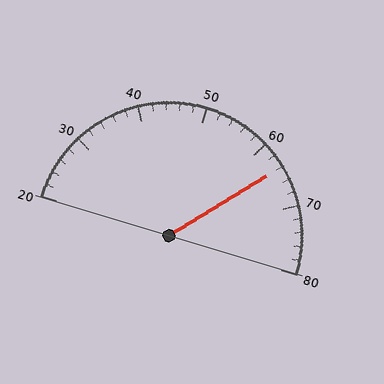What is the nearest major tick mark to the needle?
The nearest major tick mark is 60.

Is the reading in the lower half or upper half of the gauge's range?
The reading is in the upper half of the range (20 to 80).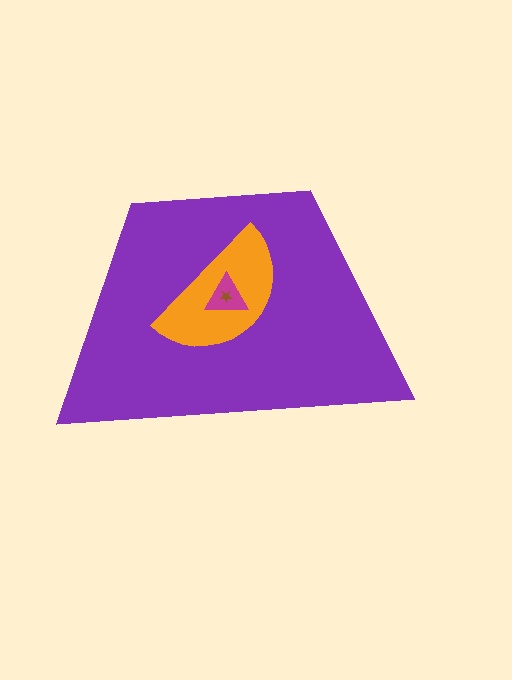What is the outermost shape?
The purple trapezoid.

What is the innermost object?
The brown star.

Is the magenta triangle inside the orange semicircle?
Yes.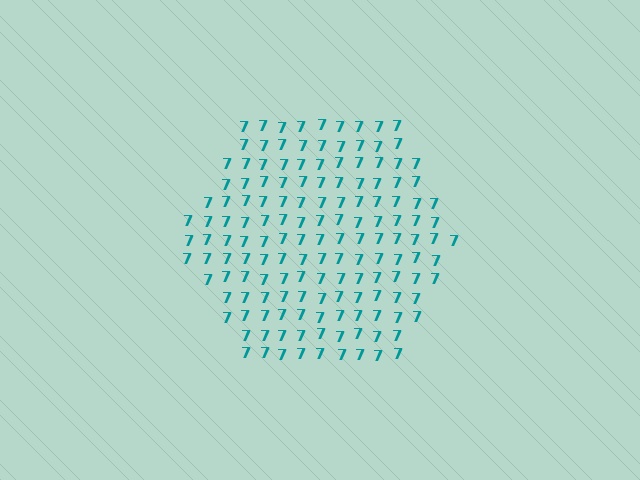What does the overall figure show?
The overall figure shows a hexagon.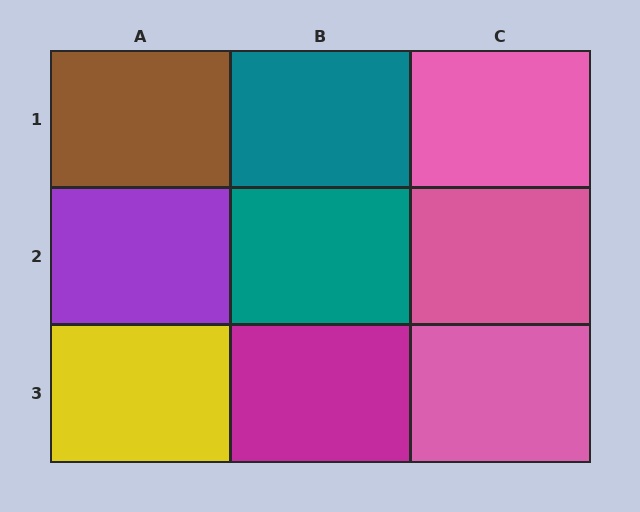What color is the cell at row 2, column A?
Purple.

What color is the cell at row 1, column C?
Pink.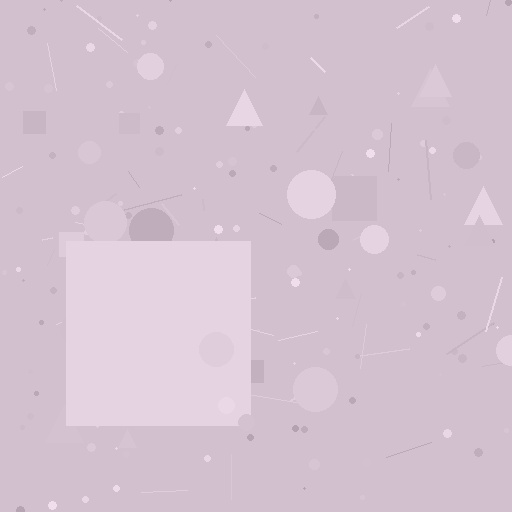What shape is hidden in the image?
A square is hidden in the image.